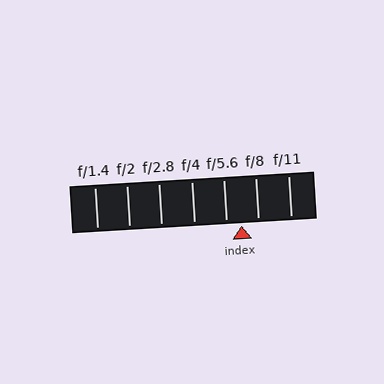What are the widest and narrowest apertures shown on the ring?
The widest aperture shown is f/1.4 and the narrowest is f/11.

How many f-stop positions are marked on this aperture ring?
There are 7 f-stop positions marked.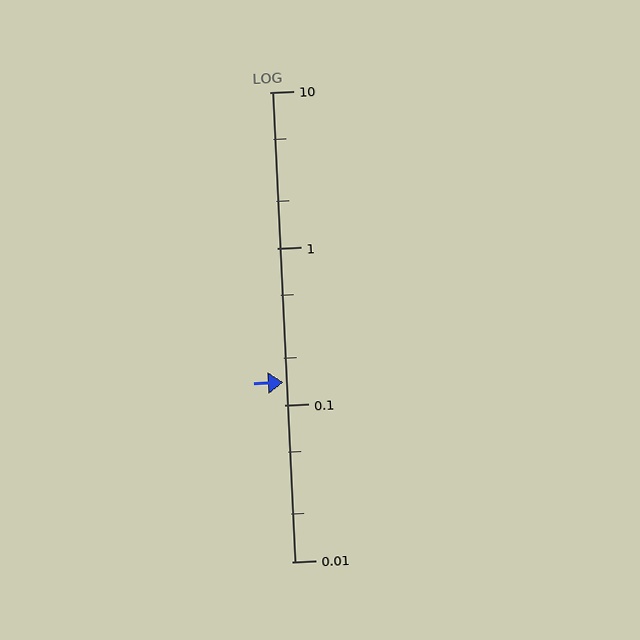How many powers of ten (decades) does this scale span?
The scale spans 3 decades, from 0.01 to 10.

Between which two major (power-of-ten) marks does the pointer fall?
The pointer is between 0.1 and 1.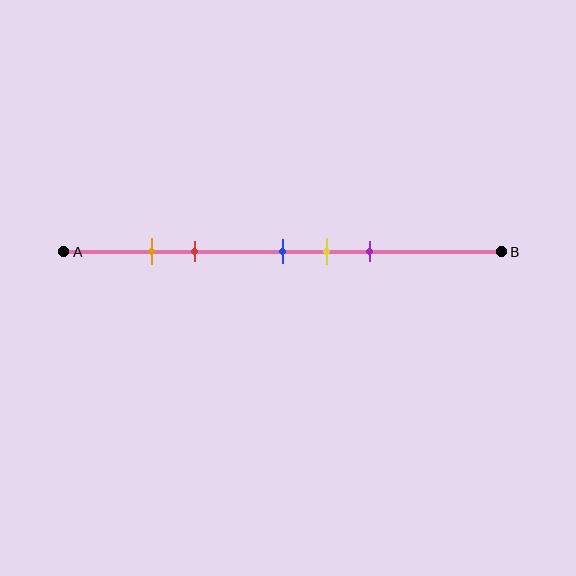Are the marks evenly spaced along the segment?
No, the marks are not evenly spaced.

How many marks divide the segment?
There are 5 marks dividing the segment.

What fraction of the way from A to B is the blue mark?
The blue mark is approximately 50% (0.5) of the way from A to B.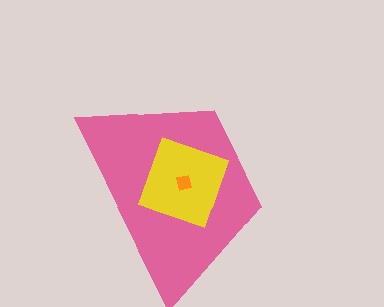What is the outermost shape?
The pink trapezoid.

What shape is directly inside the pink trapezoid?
The yellow square.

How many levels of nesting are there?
3.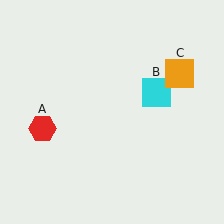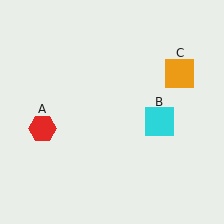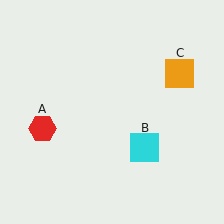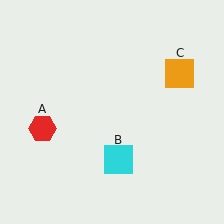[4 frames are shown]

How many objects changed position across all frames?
1 object changed position: cyan square (object B).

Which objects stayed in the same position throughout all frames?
Red hexagon (object A) and orange square (object C) remained stationary.